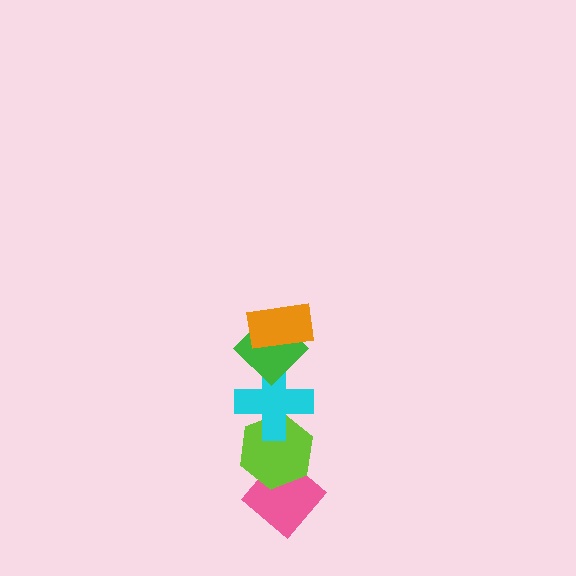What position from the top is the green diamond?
The green diamond is 2nd from the top.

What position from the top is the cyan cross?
The cyan cross is 3rd from the top.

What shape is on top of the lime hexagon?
The cyan cross is on top of the lime hexagon.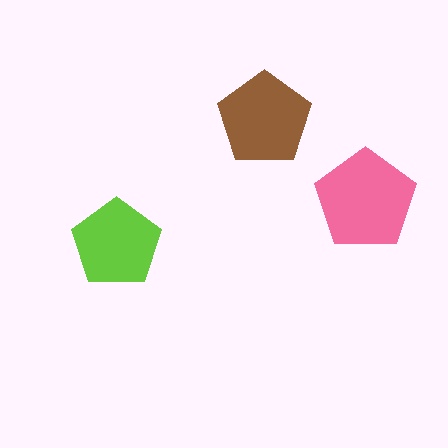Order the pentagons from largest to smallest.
the pink one, the brown one, the lime one.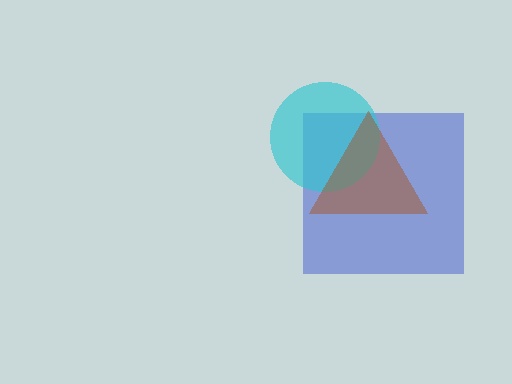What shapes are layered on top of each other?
The layered shapes are: a blue square, a cyan circle, a brown triangle.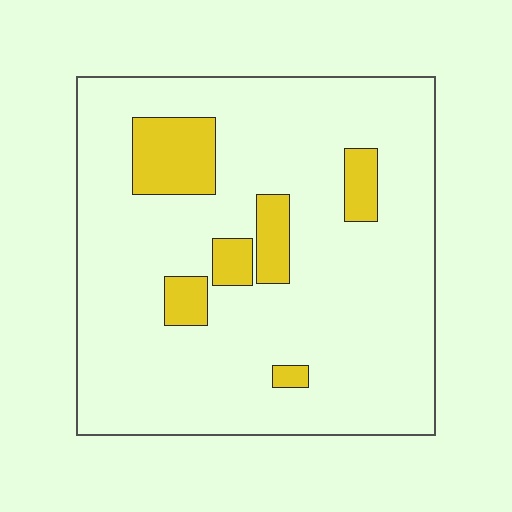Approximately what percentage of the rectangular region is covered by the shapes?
Approximately 15%.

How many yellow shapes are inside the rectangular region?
6.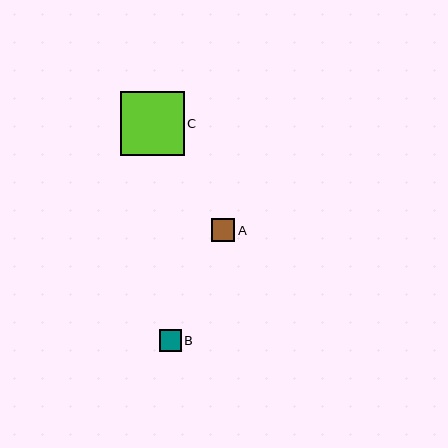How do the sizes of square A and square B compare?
Square A and square B are approximately the same size.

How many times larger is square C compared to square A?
Square C is approximately 2.8 times the size of square A.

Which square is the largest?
Square C is the largest with a size of approximately 64 pixels.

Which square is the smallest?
Square B is the smallest with a size of approximately 22 pixels.